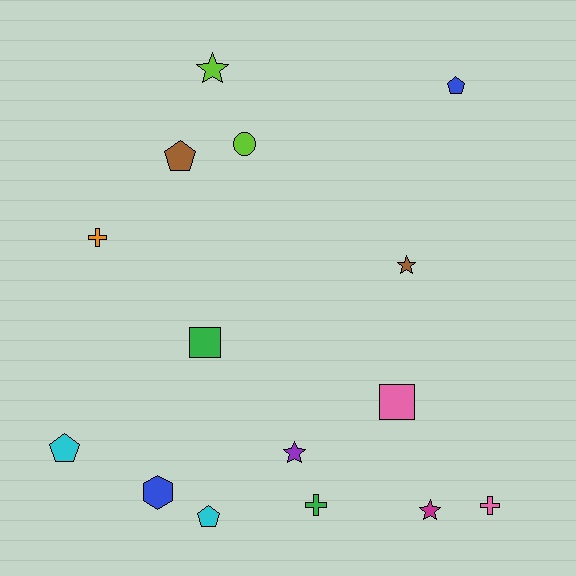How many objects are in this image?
There are 15 objects.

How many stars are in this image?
There are 4 stars.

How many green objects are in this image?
There are 2 green objects.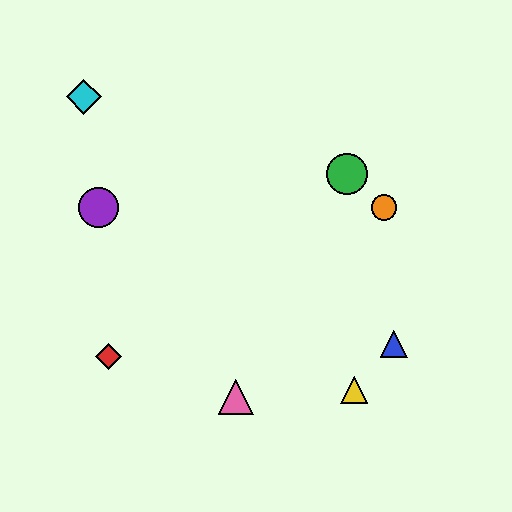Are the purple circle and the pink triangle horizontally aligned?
No, the purple circle is at y≈207 and the pink triangle is at y≈397.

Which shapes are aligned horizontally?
The purple circle, the orange circle are aligned horizontally.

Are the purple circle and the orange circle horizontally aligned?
Yes, both are at y≈207.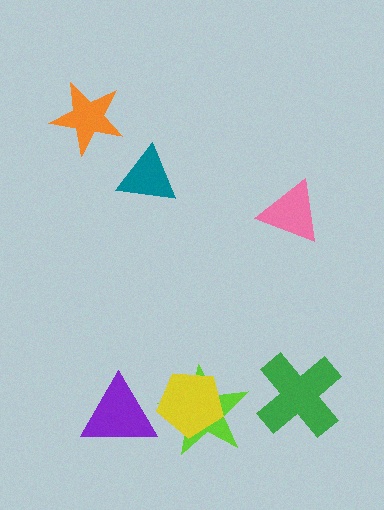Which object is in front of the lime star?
The yellow pentagon is in front of the lime star.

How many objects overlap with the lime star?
1 object overlaps with the lime star.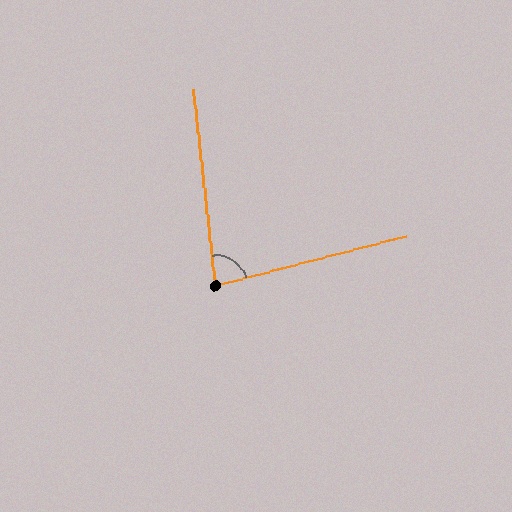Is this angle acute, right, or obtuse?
It is acute.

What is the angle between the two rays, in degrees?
Approximately 82 degrees.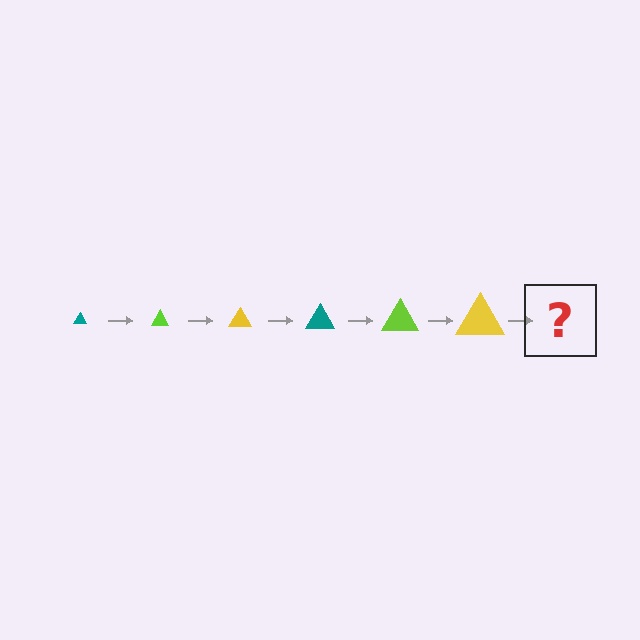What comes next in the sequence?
The next element should be a teal triangle, larger than the previous one.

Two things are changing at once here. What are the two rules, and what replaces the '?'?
The two rules are that the triangle grows larger each step and the color cycles through teal, lime, and yellow. The '?' should be a teal triangle, larger than the previous one.